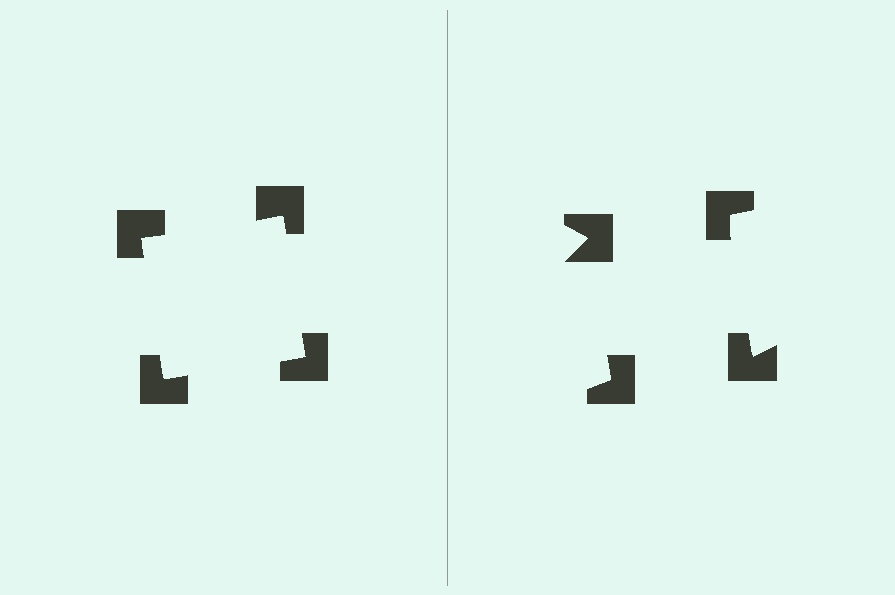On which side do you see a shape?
An illusory square appears on the left side. On the right side the wedge cuts are rotated, so no coherent shape forms.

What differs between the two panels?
The notched squares are positioned identically on both sides; only the wedge orientations differ. On the left they align to a square; on the right they are misaligned.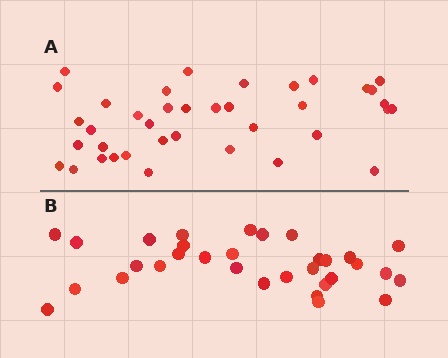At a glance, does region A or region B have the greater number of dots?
Region A (the top region) has more dots.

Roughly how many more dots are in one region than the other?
Region A has about 6 more dots than region B.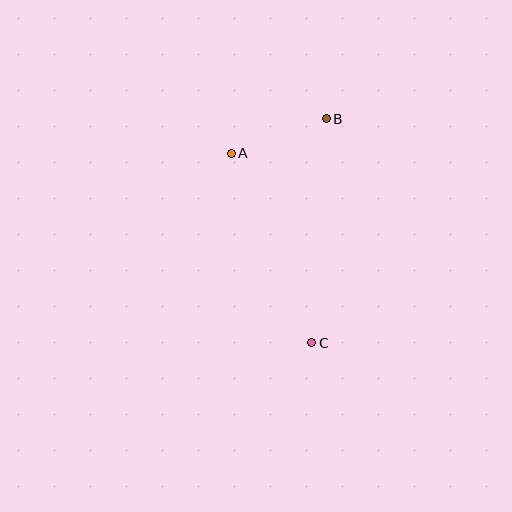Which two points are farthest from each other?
Points B and C are farthest from each other.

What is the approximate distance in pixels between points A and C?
The distance between A and C is approximately 206 pixels.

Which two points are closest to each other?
Points A and B are closest to each other.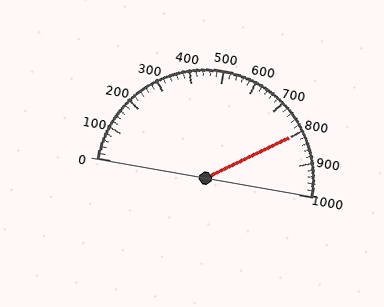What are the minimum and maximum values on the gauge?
The gauge ranges from 0 to 1000.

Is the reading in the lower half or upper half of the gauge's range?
The reading is in the upper half of the range (0 to 1000).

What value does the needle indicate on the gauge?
The needle indicates approximately 800.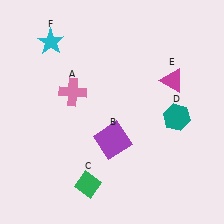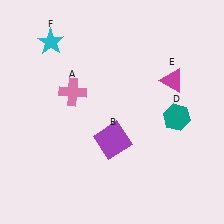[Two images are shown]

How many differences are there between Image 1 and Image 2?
There is 1 difference between the two images.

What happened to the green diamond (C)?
The green diamond (C) was removed in Image 2. It was in the bottom-left area of Image 1.